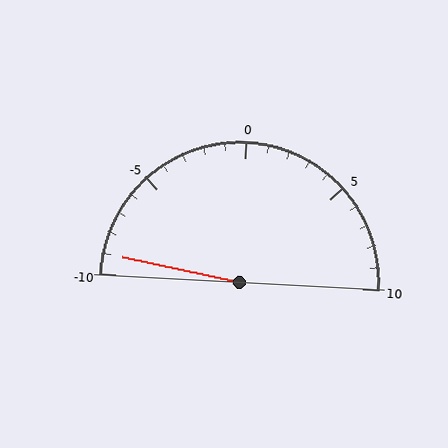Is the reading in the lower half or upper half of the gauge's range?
The reading is in the lower half of the range (-10 to 10).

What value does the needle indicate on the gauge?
The needle indicates approximately -9.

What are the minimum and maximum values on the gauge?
The gauge ranges from -10 to 10.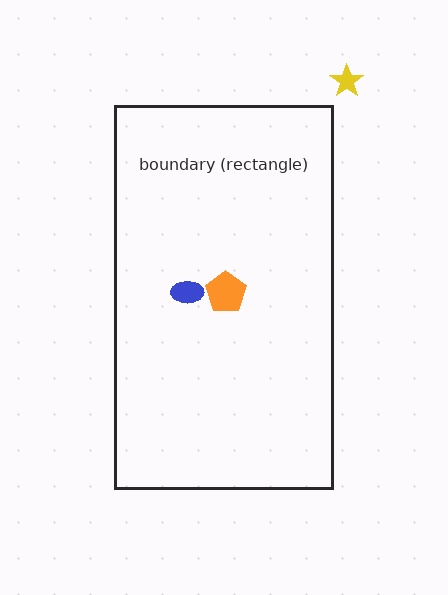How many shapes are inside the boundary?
2 inside, 1 outside.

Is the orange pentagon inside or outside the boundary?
Inside.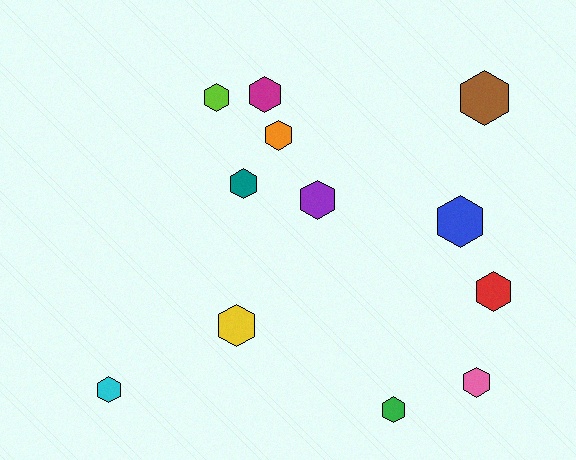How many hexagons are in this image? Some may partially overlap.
There are 12 hexagons.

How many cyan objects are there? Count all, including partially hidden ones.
There is 1 cyan object.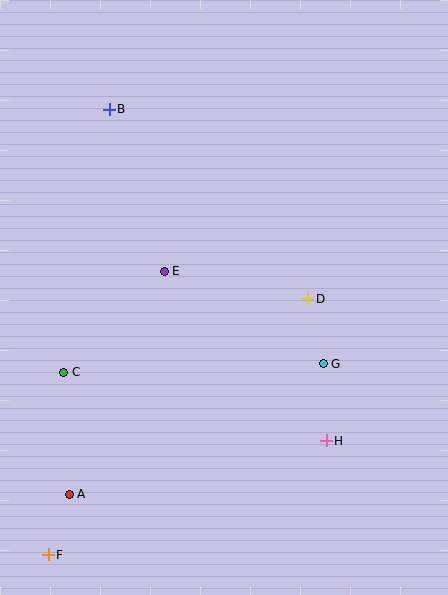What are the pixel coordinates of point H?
Point H is at (326, 441).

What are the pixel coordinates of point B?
Point B is at (109, 109).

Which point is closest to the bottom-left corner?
Point F is closest to the bottom-left corner.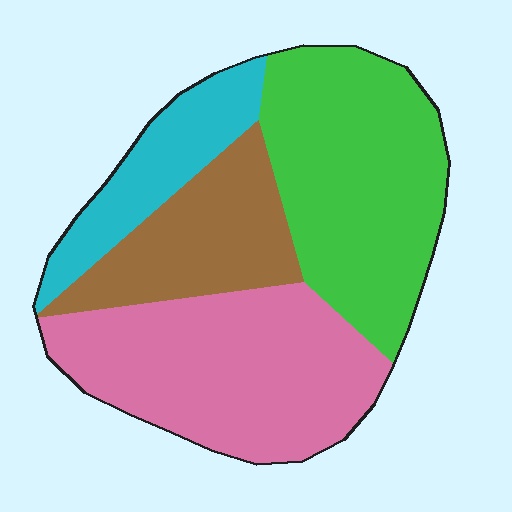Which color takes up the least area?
Cyan, at roughly 15%.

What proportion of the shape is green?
Green takes up between a third and a half of the shape.